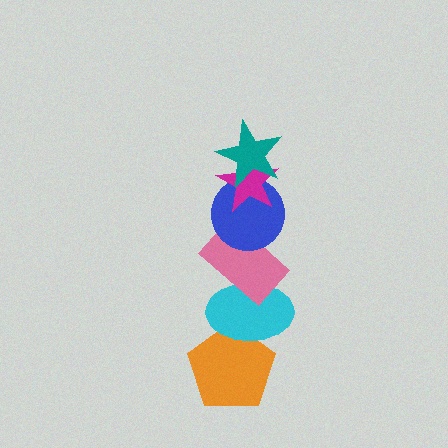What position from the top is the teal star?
The teal star is 1st from the top.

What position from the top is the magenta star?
The magenta star is 2nd from the top.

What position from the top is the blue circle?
The blue circle is 3rd from the top.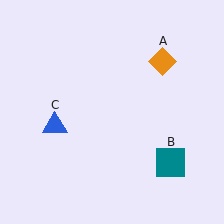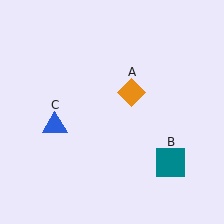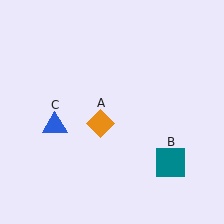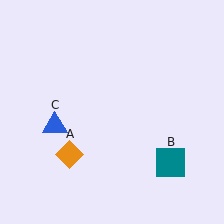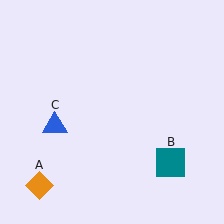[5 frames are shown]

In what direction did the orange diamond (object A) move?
The orange diamond (object A) moved down and to the left.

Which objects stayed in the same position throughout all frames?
Teal square (object B) and blue triangle (object C) remained stationary.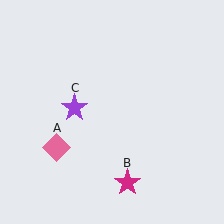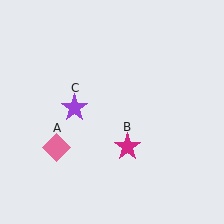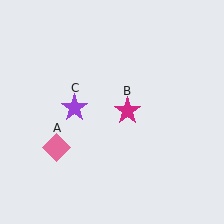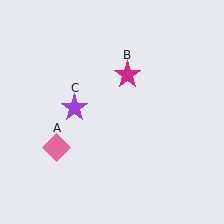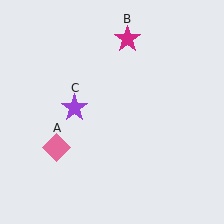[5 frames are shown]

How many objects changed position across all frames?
1 object changed position: magenta star (object B).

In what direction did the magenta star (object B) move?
The magenta star (object B) moved up.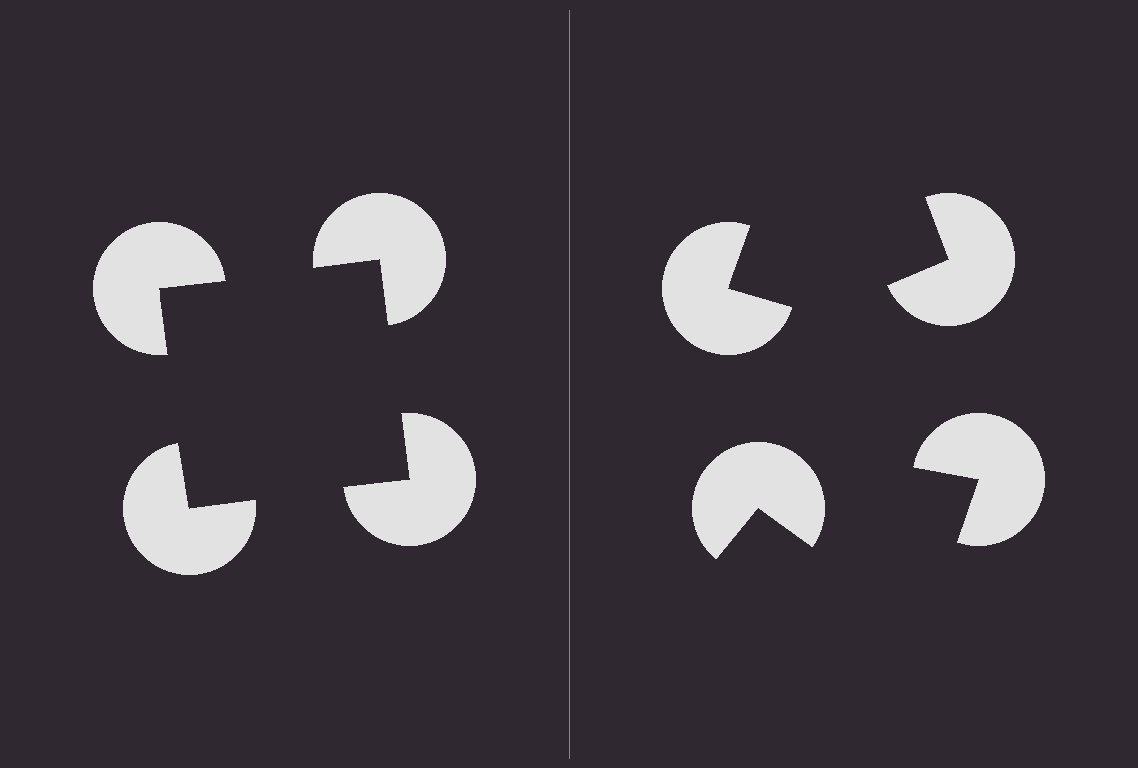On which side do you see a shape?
An illusory square appears on the left side. On the right side the wedge cuts are rotated, so no coherent shape forms.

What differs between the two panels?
The pac-man discs are positioned identically on both sides; only the wedge orientations differ. On the left they align to a square; on the right they are misaligned.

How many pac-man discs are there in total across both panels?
8 — 4 on each side.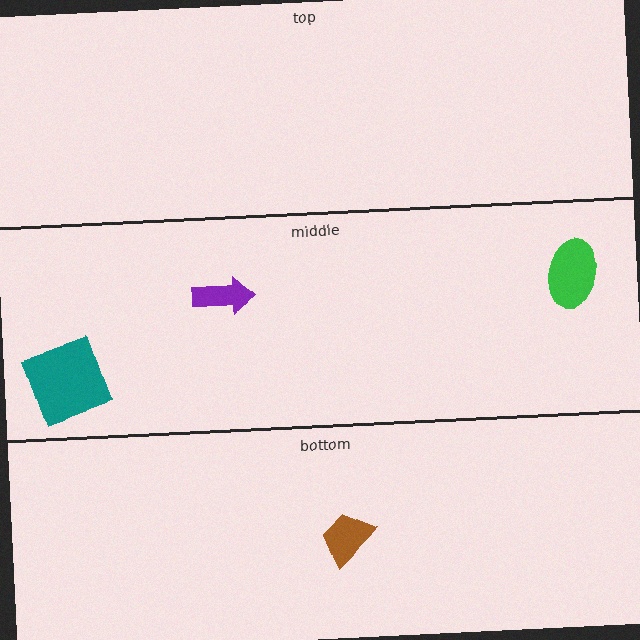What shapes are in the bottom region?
The brown trapezoid.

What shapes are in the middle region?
The purple arrow, the teal square, the green ellipse.